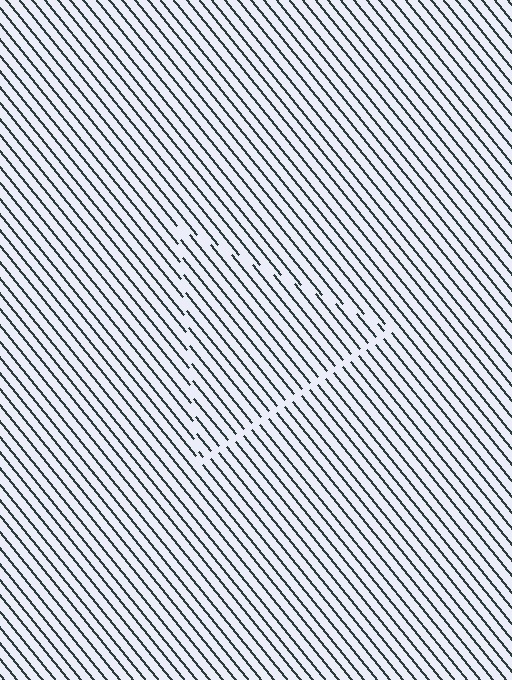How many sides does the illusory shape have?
3 sides — the line-ends trace a triangle.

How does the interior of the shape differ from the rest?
The interior of the shape contains the same grating, shifted by half a period — the contour is defined by the phase discontinuity where line-ends from the inner and outer gratings abut.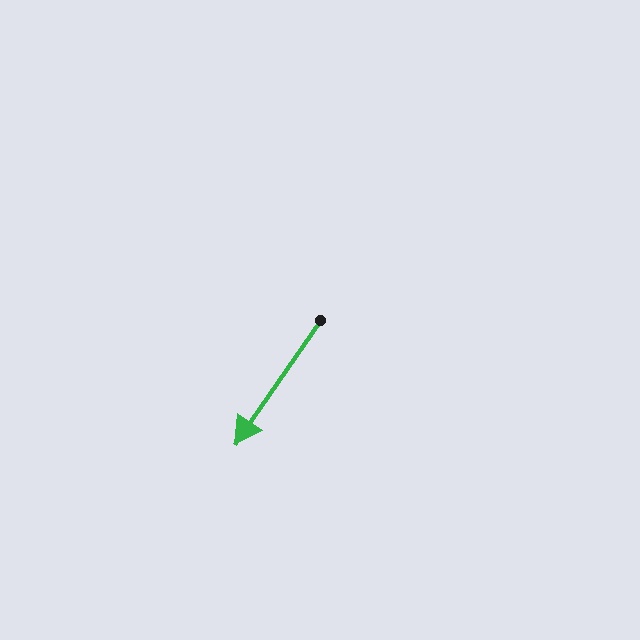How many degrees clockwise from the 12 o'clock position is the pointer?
Approximately 215 degrees.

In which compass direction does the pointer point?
Southwest.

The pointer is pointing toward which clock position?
Roughly 7 o'clock.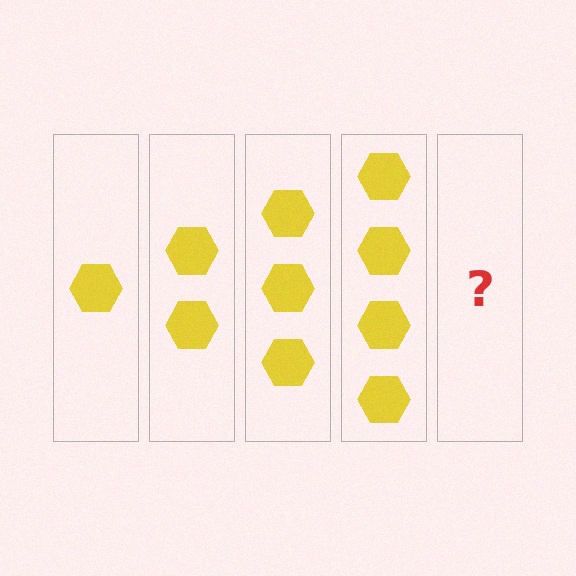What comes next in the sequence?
The next element should be 5 hexagons.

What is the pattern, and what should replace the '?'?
The pattern is that each step adds one more hexagon. The '?' should be 5 hexagons.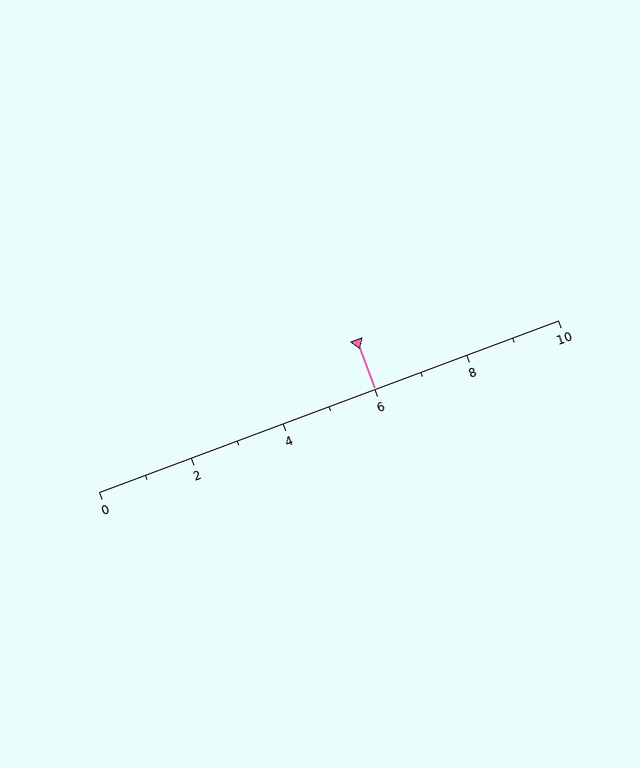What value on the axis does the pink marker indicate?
The marker indicates approximately 6.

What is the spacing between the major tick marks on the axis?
The major ticks are spaced 2 apart.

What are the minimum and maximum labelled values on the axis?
The axis runs from 0 to 10.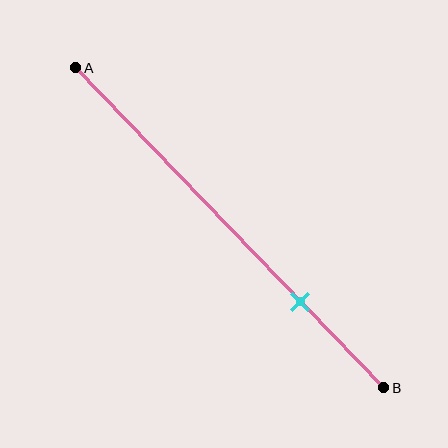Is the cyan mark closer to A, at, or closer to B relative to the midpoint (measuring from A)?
The cyan mark is closer to point B than the midpoint of segment AB.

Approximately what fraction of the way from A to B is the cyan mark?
The cyan mark is approximately 75% of the way from A to B.